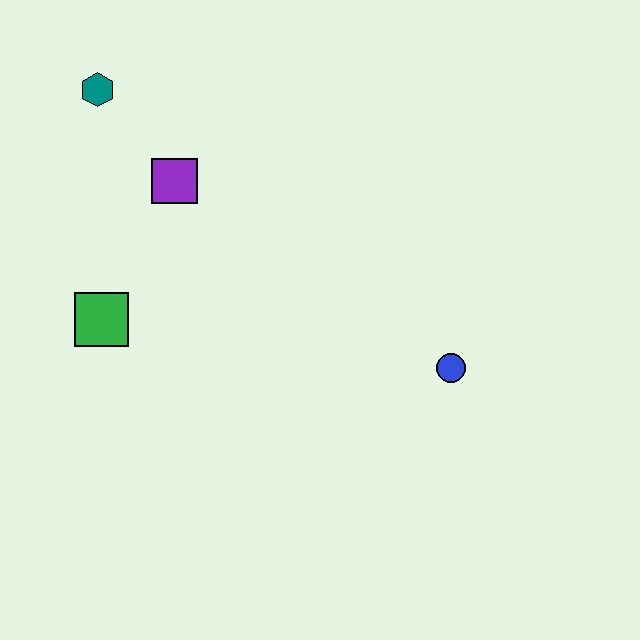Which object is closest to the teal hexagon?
The purple square is closest to the teal hexagon.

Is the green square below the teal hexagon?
Yes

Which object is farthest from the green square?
The blue circle is farthest from the green square.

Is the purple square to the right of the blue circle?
No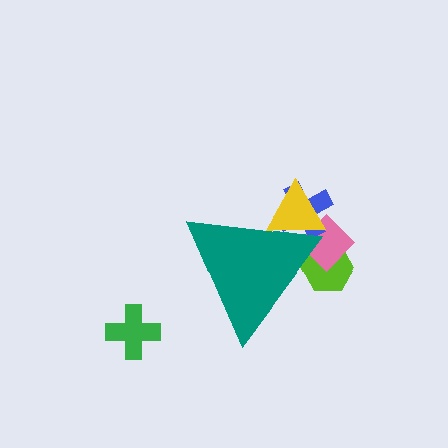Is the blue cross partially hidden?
Yes, the blue cross is partially hidden behind the teal triangle.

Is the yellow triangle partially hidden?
Yes, the yellow triangle is partially hidden behind the teal triangle.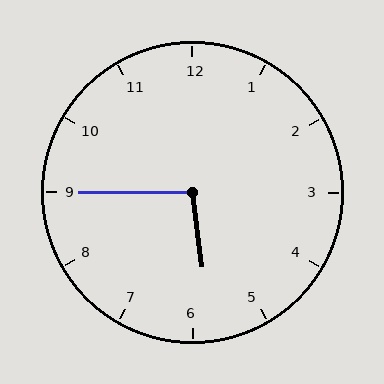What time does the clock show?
5:45.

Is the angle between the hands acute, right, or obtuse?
It is obtuse.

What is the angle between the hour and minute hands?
Approximately 98 degrees.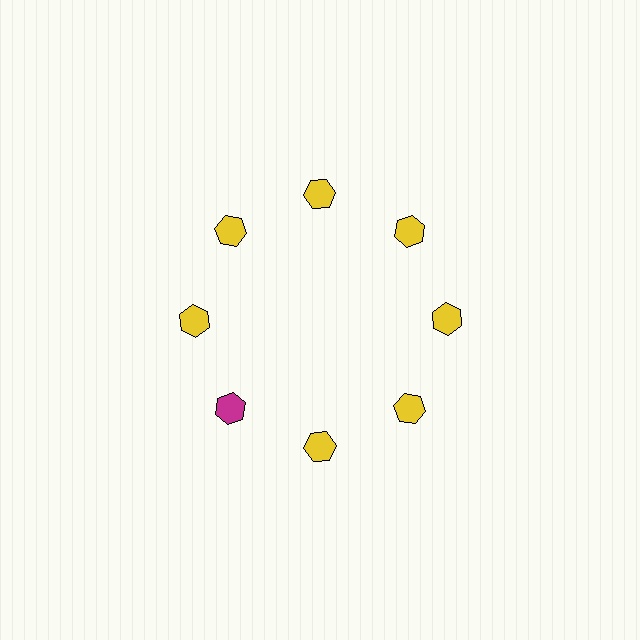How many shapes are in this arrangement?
There are 8 shapes arranged in a ring pattern.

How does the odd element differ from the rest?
It has a different color: magenta instead of yellow.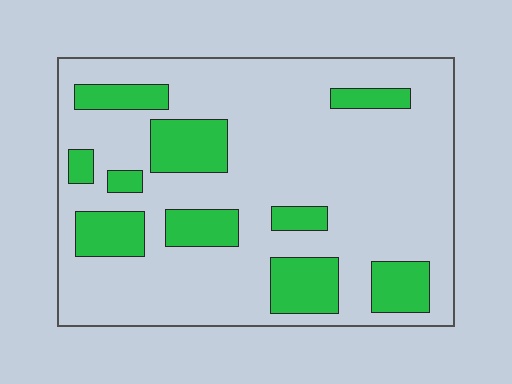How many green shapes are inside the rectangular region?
10.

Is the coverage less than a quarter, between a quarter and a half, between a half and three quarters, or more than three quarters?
Less than a quarter.